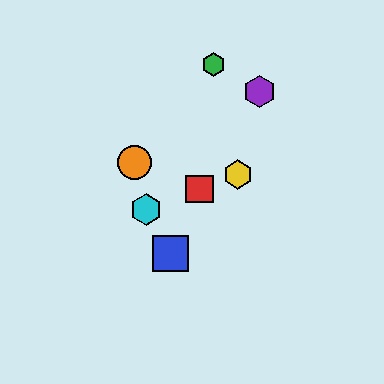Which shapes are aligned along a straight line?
The red square, the yellow hexagon, the cyan hexagon are aligned along a straight line.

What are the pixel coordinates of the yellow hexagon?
The yellow hexagon is at (238, 174).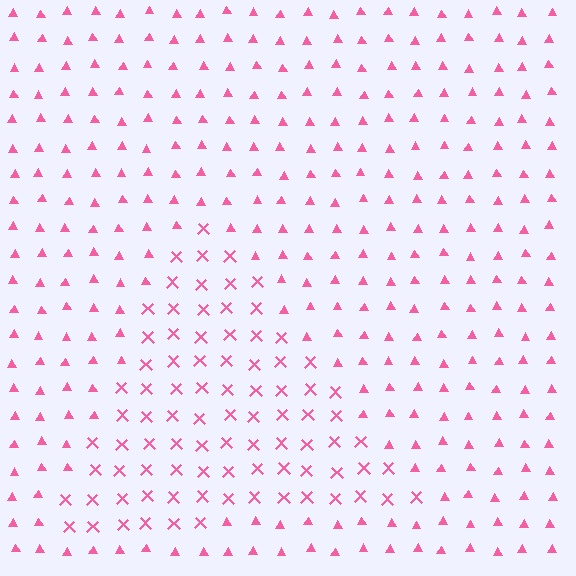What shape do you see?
I see a triangle.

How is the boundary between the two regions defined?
The boundary is defined by a change in element shape: X marks inside vs. triangles outside. All elements share the same color and spacing.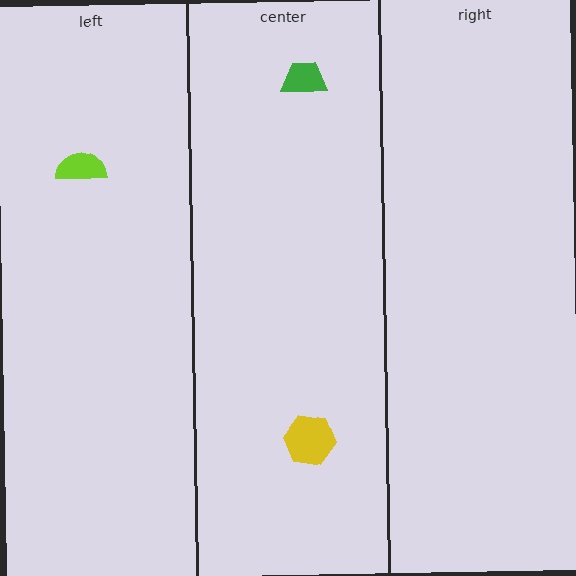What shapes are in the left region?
The lime semicircle.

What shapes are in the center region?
The green trapezoid, the yellow hexagon.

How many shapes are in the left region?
1.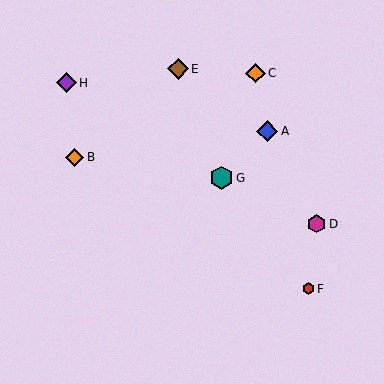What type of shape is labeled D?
Shape D is a magenta hexagon.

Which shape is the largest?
The teal hexagon (labeled G) is the largest.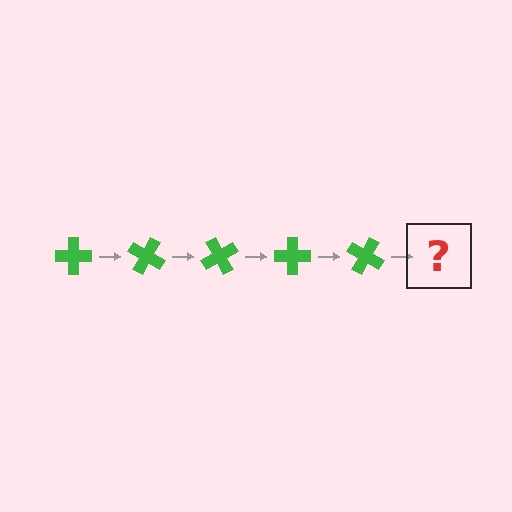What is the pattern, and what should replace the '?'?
The pattern is that the cross rotates 30 degrees each step. The '?' should be a green cross rotated 150 degrees.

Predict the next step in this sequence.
The next step is a green cross rotated 150 degrees.